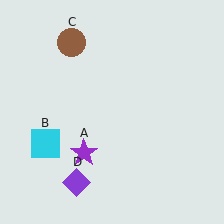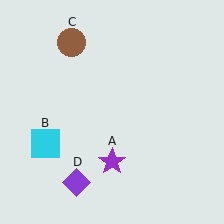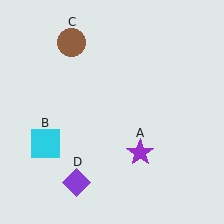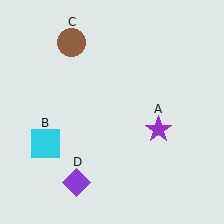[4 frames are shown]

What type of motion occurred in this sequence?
The purple star (object A) rotated counterclockwise around the center of the scene.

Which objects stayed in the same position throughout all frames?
Cyan square (object B) and brown circle (object C) and purple diamond (object D) remained stationary.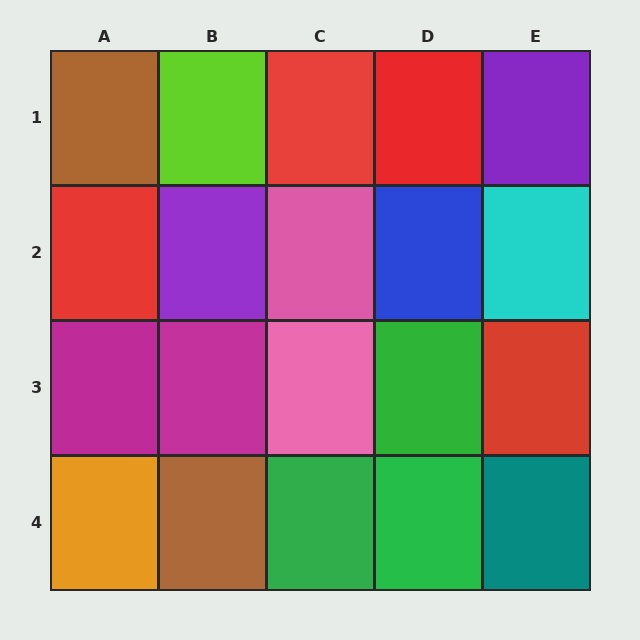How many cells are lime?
1 cell is lime.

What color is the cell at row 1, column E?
Purple.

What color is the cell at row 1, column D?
Red.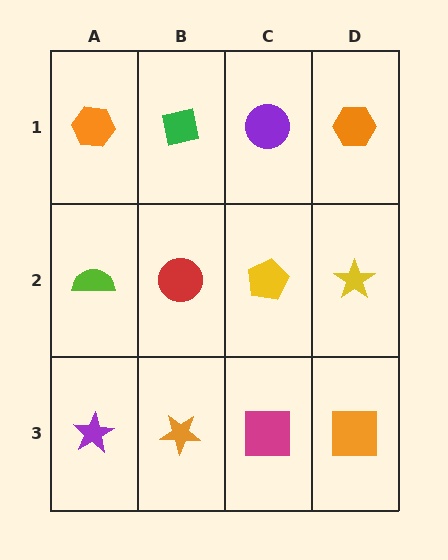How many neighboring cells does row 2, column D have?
3.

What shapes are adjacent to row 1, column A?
A lime semicircle (row 2, column A), a green square (row 1, column B).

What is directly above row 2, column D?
An orange hexagon.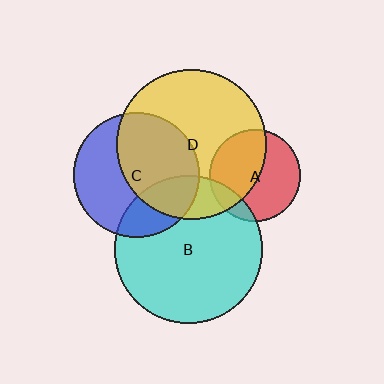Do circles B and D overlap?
Yes.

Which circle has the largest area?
Circle D (yellow).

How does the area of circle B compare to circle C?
Approximately 1.4 times.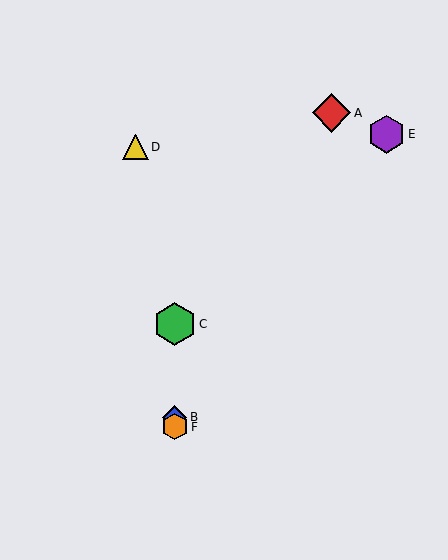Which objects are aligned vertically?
Objects B, C, F are aligned vertically.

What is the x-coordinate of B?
Object B is at x≈175.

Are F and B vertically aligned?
Yes, both are at x≈175.